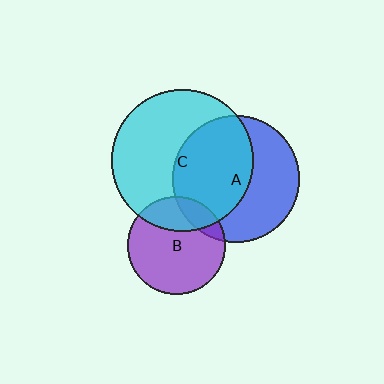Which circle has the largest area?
Circle C (cyan).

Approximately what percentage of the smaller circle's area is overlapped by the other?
Approximately 55%.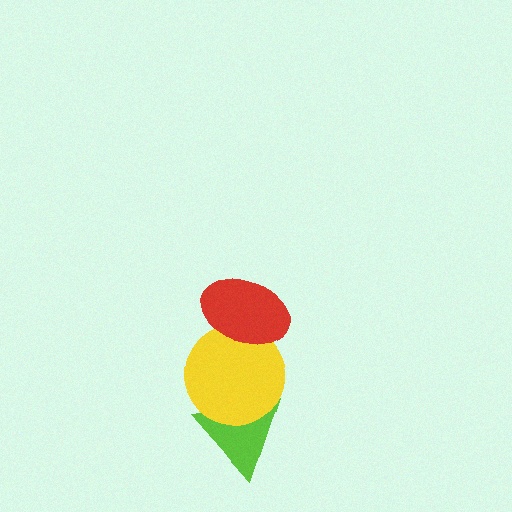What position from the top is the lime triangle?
The lime triangle is 3rd from the top.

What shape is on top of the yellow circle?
The red ellipse is on top of the yellow circle.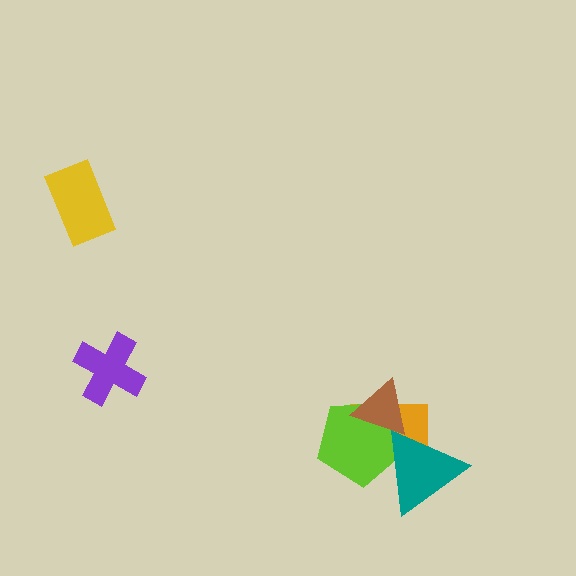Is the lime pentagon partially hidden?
Yes, it is partially covered by another shape.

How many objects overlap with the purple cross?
0 objects overlap with the purple cross.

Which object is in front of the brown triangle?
The teal triangle is in front of the brown triangle.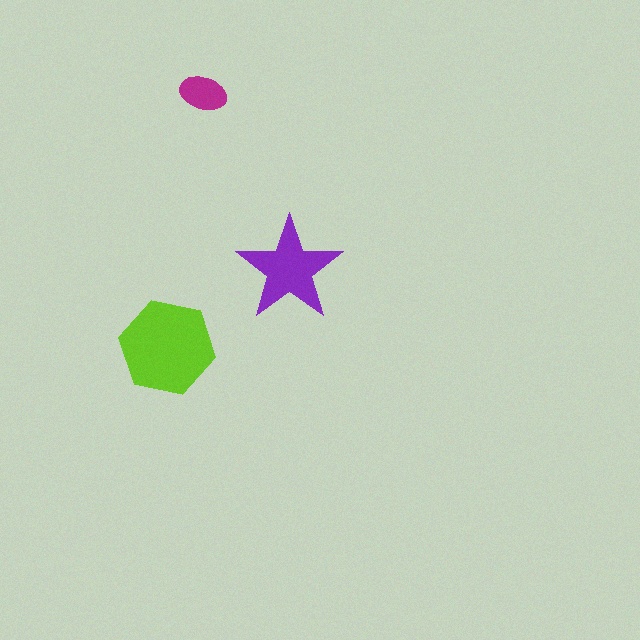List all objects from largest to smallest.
The lime hexagon, the purple star, the magenta ellipse.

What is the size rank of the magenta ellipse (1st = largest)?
3rd.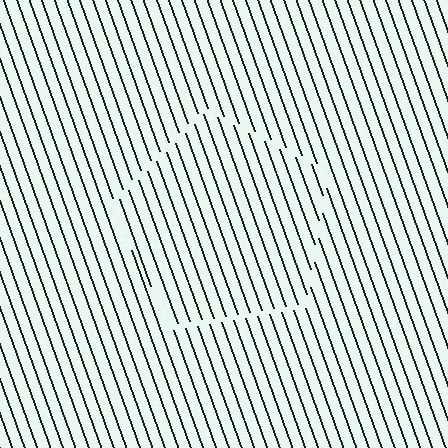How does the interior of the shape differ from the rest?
The interior of the shape contains the same grating, shifted by half a period — the contour is defined by the phase discontinuity where line-ends from the inner and outer gratings abut.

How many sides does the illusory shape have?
5 sides — the line-ends trace a pentagon.